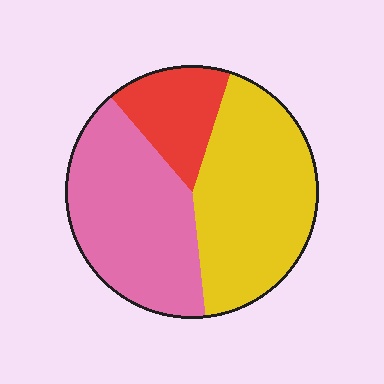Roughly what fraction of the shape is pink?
Pink takes up about two fifths (2/5) of the shape.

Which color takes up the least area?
Red, at roughly 15%.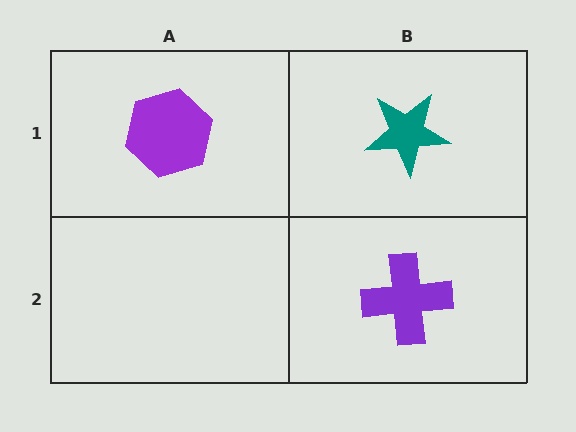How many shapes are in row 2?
1 shape.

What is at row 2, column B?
A purple cross.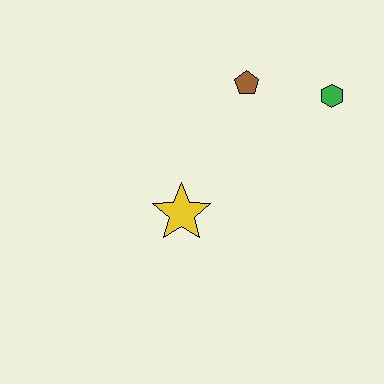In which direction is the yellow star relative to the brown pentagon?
The yellow star is below the brown pentagon.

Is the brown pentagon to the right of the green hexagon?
No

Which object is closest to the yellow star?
The brown pentagon is closest to the yellow star.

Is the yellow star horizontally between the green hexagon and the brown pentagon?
No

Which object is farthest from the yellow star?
The green hexagon is farthest from the yellow star.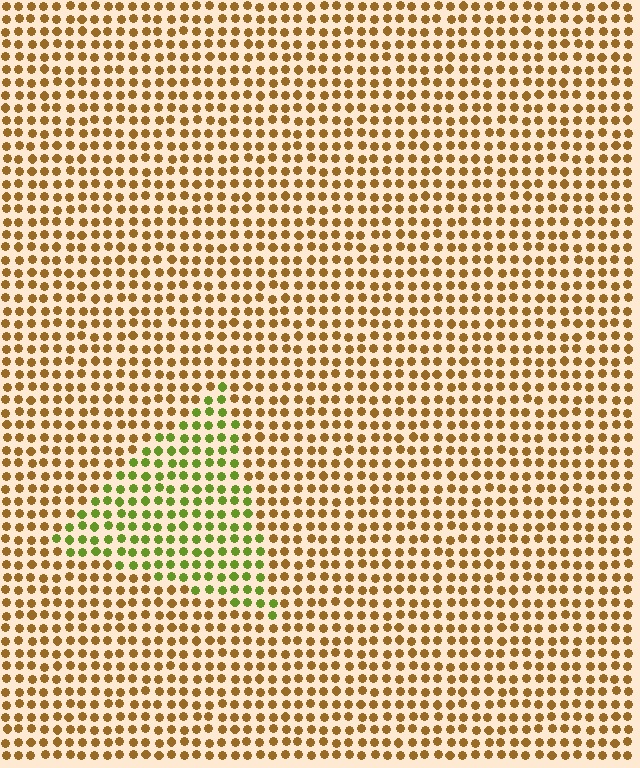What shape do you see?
I see a triangle.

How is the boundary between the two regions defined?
The boundary is defined purely by a slight shift in hue (about 52 degrees). Spacing, size, and orientation are identical on both sides.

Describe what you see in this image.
The image is filled with small brown elements in a uniform arrangement. A triangle-shaped region is visible where the elements are tinted to a slightly different hue, forming a subtle color boundary.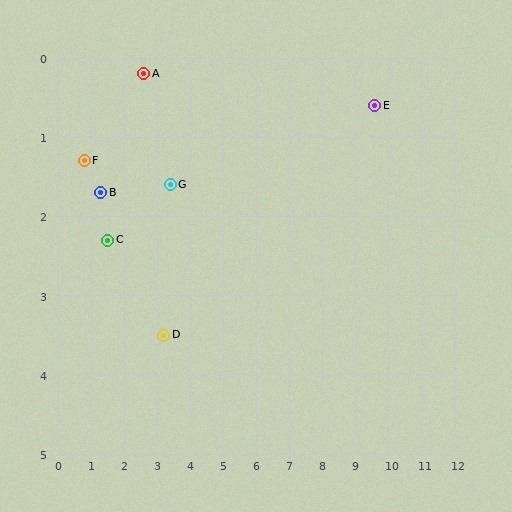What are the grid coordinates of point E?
Point E is at approximately (9.6, 0.6).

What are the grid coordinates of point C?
Point C is at approximately (1.5, 2.3).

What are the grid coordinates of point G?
Point G is at approximately (3.4, 1.6).